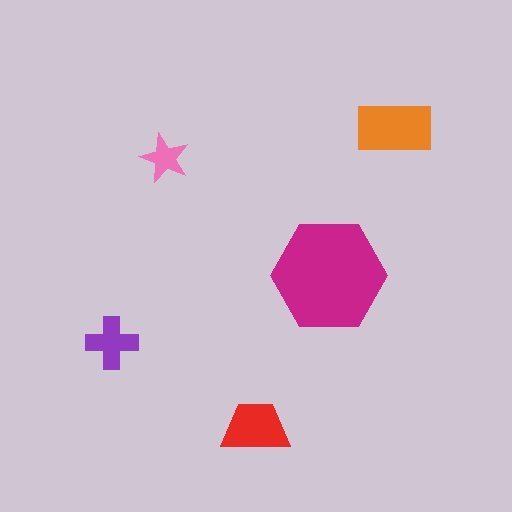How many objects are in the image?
There are 5 objects in the image.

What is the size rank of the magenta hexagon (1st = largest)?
1st.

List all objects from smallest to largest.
The pink star, the purple cross, the red trapezoid, the orange rectangle, the magenta hexagon.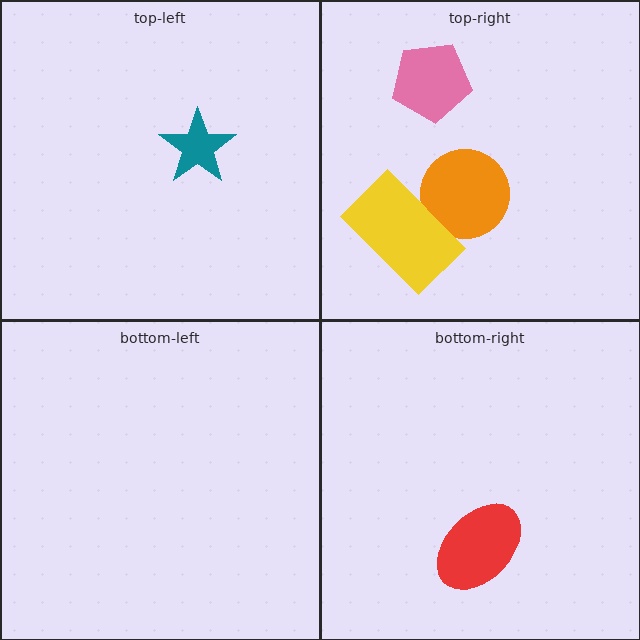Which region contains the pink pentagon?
The top-right region.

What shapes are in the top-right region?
The orange circle, the yellow rectangle, the pink pentagon.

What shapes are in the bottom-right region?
The red ellipse.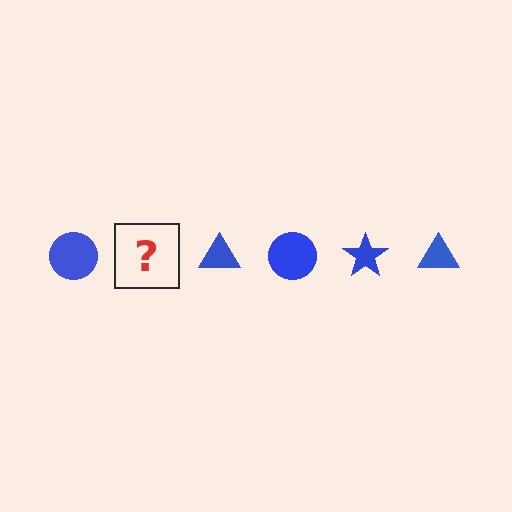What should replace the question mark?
The question mark should be replaced with a blue star.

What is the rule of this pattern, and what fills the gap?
The rule is that the pattern cycles through circle, star, triangle shapes in blue. The gap should be filled with a blue star.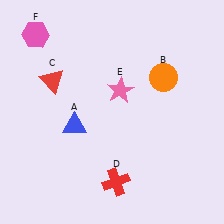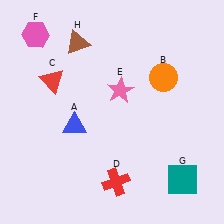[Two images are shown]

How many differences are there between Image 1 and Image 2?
There are 2 differences between the two images.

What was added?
A teal square (G), a brown triangle (H) were added in Image 2.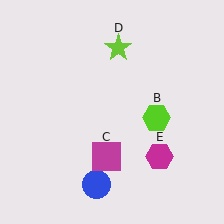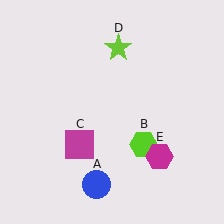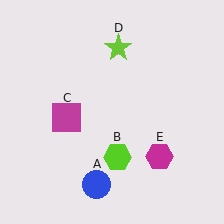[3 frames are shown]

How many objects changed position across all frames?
2 objects changed position: lime hexagon (object B), magenta square (object C).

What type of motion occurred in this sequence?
The lime hexagon (object B), magenta square (object C) rotated clockwise around the center of the scene.